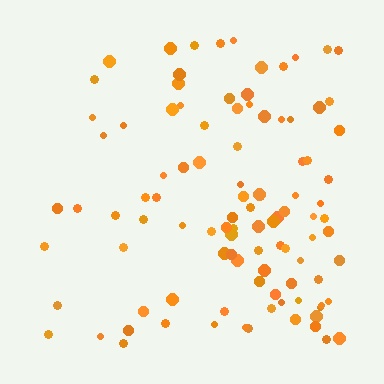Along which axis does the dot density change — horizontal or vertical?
Horizontal.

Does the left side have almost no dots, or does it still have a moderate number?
Still a moderate number, just noticeably fewer than the right.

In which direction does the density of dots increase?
From left to right, with the right side densest.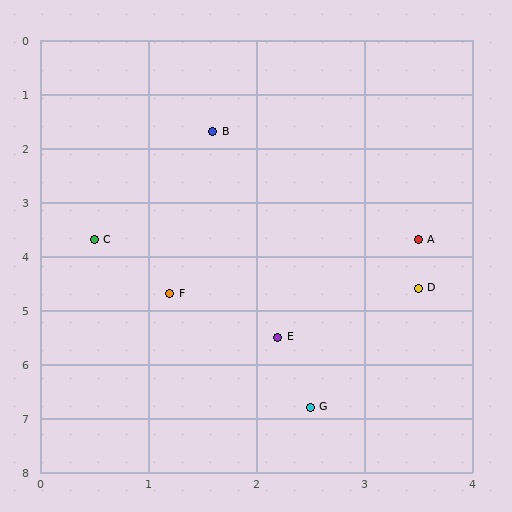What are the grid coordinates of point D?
Point D is at approximately (3.5, 4.6).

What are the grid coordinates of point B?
Point B is at approximately (1.6, 1.7).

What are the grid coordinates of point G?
Point G is at approximately (2.5, 6.8).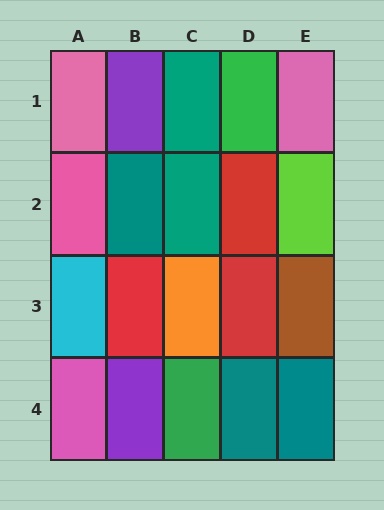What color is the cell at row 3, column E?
Brown.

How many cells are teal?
5 cells are teal.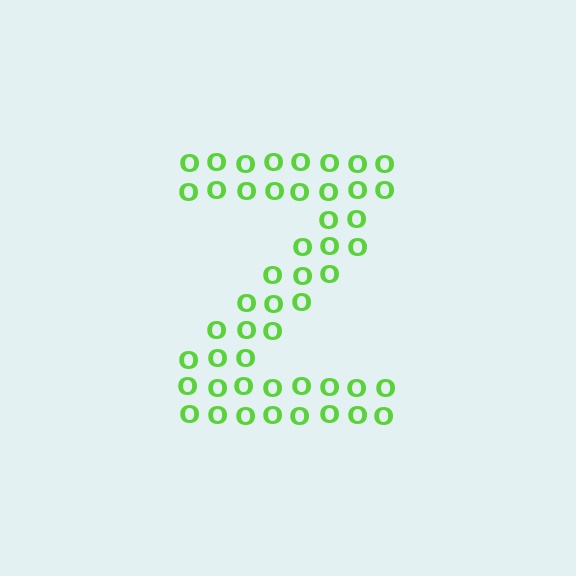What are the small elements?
The small elements are letter O's.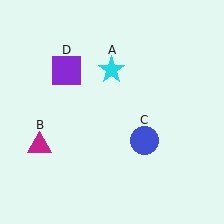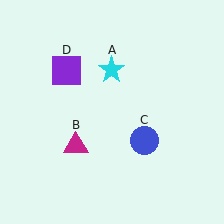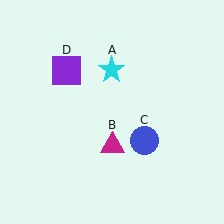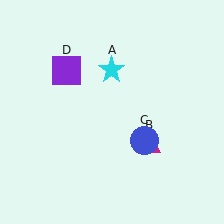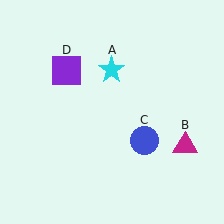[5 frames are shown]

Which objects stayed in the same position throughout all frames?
Cyan star (object A) and blue circle (object C) and purple square (object D) remained stationary.